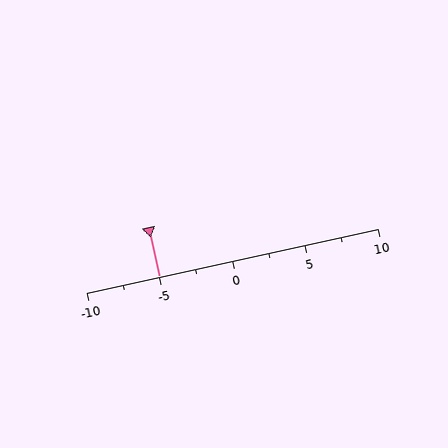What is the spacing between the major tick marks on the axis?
The major ticks are spaced 5 apart.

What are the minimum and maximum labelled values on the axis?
The axis runs from -10 to 10.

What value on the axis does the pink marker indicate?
The marker indicates approximately -5.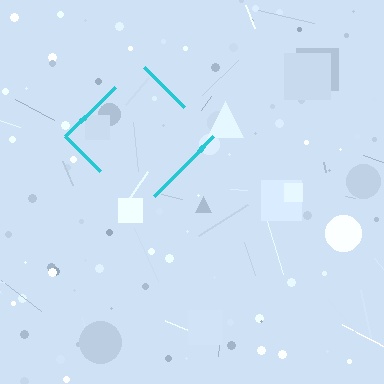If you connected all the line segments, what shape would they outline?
They would outline a diamond.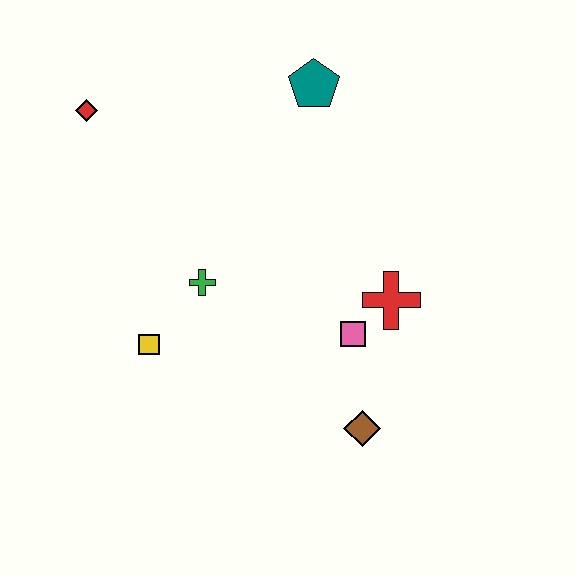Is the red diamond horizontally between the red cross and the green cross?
No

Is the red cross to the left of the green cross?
No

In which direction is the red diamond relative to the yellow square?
The red diamond is above the yellow square.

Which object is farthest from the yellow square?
The teal pentagon is farthest from the yellow square.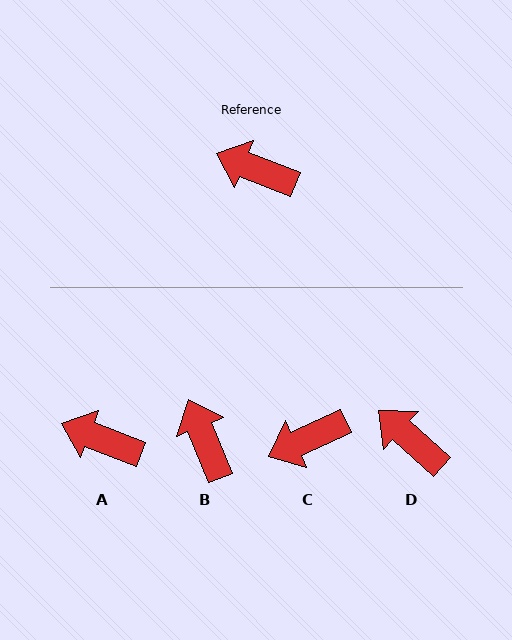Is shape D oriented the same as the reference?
No, it is off by about 21 degrees.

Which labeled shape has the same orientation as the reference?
A.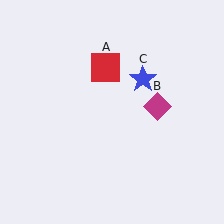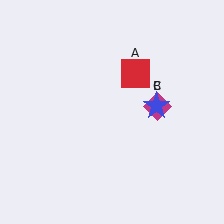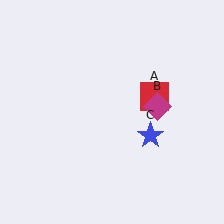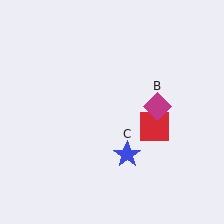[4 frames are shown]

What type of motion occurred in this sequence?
The red square (object A), blue star (object C) rotated clockwise around the center of the scene.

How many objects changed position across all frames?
2 objects changed position: red square (object A), blue star (object C).